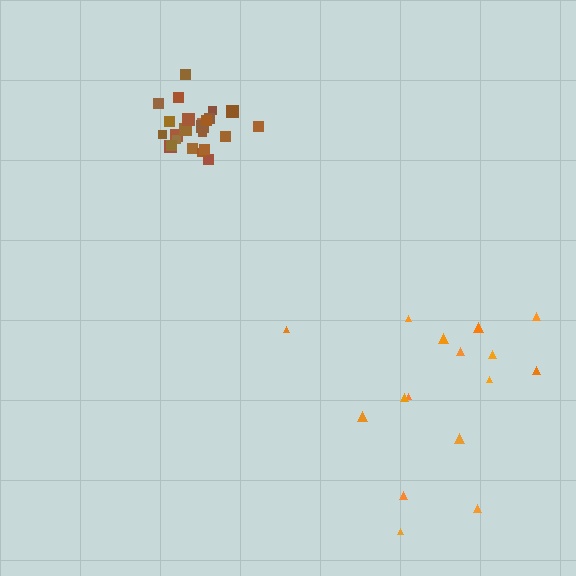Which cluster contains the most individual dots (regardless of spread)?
Brown (25).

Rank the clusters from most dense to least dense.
brown, orange.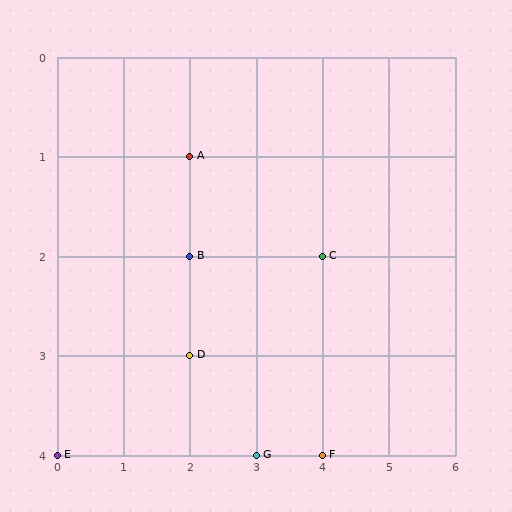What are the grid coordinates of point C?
Point C is at grid coordinates (4, 2).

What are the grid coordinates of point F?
Point F is at grid coordinates (4, 4).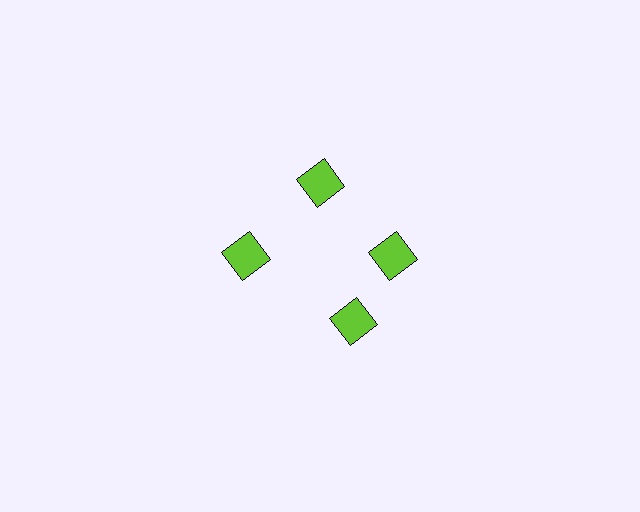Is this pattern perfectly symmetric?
No. The 4 lime squares are arranged in a ring, but one element near the 6 o'clock position is rotated out of alignment along the ring, breaking the 4-fold rotational symmetry.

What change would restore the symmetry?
The symmetry would be restored by rotating it back into even spacing with its neighbors so that all 4 squares sit at equal angles and equal distance from the center.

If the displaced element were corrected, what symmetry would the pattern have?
It would have 4-fold rotational symmetry — the pattern would map onto itself every 90 degrees.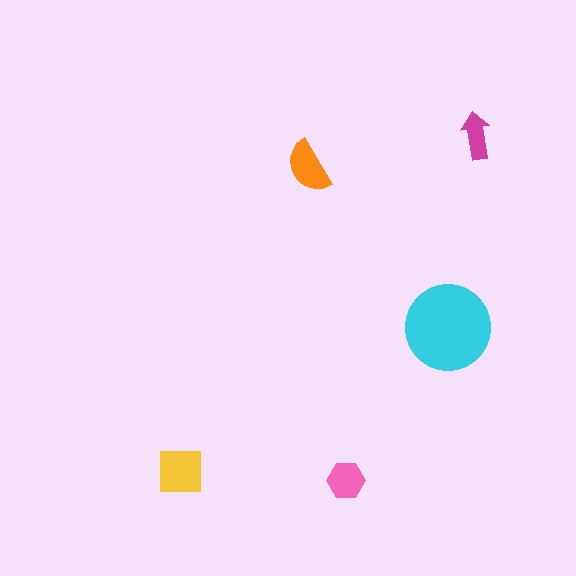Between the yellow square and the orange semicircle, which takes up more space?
The yellow square.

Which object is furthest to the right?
The magenta arrow is rightmost.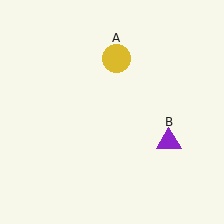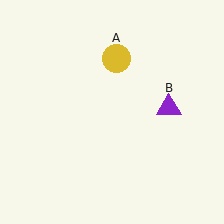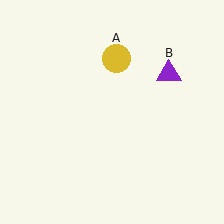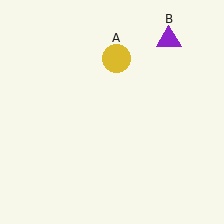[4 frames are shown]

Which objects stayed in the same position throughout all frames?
Yellow circle (object A) remained stationary.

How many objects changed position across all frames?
1 object changed position: purple triangle (object B).